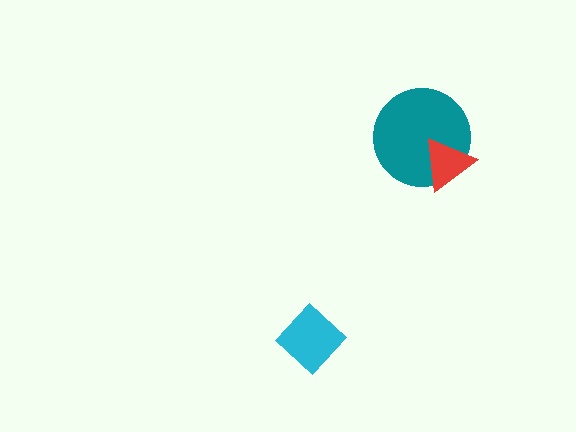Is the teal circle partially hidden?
Yes, it is partially covered by another shape.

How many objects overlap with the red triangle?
1 object overlaps with the red triangle.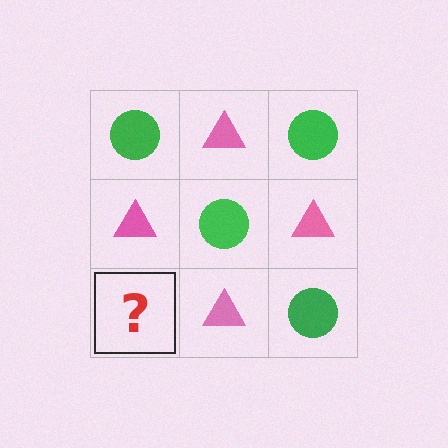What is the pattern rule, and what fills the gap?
The rule is that it alternates green circle and pink triangle in a checkerboard pattern. The gap should be filled with a green circle.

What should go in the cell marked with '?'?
The missing cell should contain a green circle.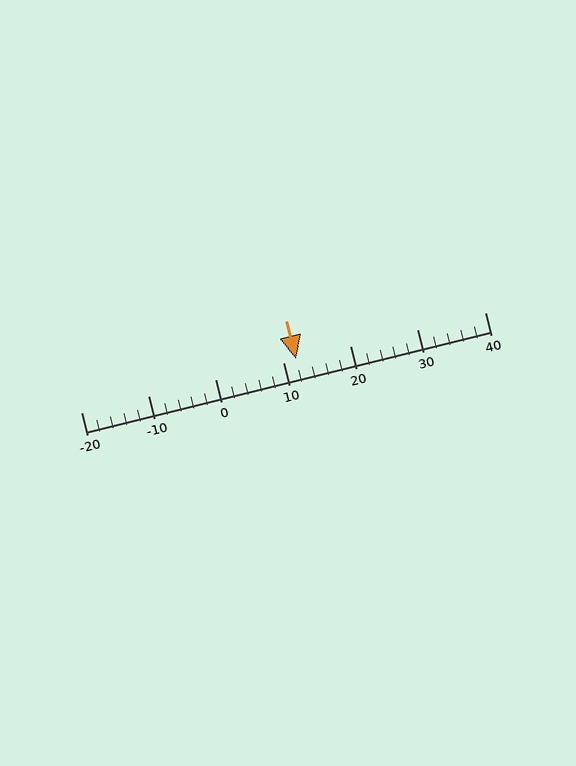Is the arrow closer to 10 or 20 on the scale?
The arrow is closer to 10.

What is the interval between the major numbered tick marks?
The major tick marks are spaced 10 units apart.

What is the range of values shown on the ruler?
The ruler shows values from -20 to 40.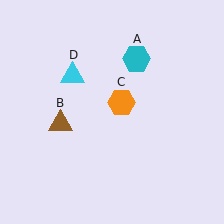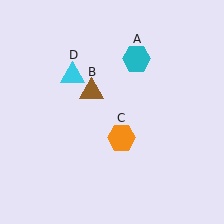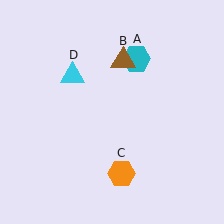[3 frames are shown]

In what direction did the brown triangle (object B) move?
The brown triangle (object B) moved up and to the right.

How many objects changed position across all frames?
2 objects changed position: brown triangle (object B), orange hexagon (object C).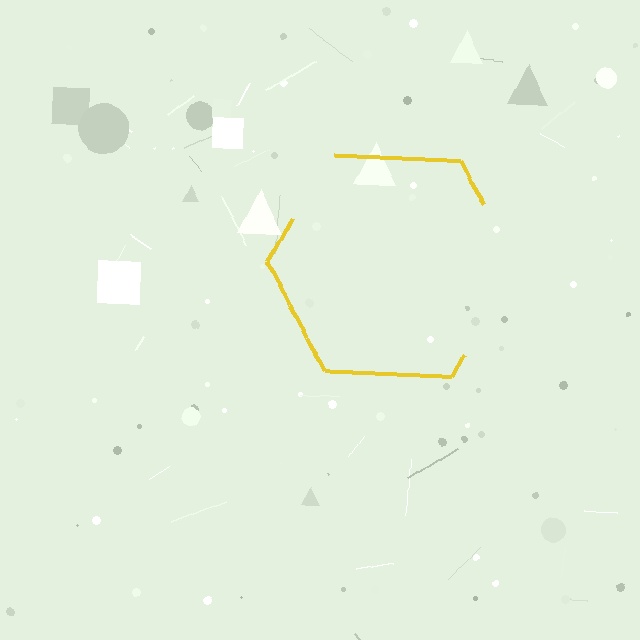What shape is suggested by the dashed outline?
The dashed outline suggests a hexagon.